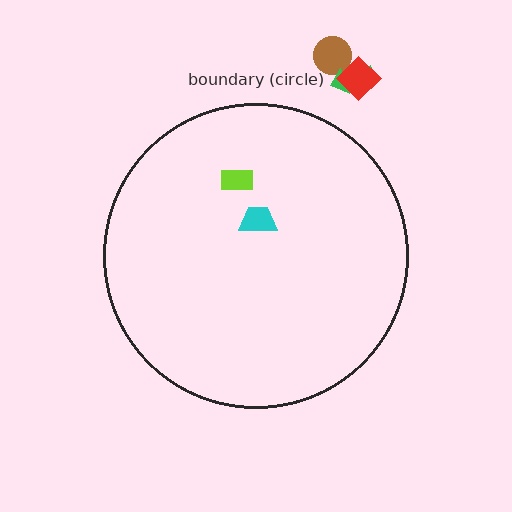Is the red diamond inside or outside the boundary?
Outside.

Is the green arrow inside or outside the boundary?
Outside.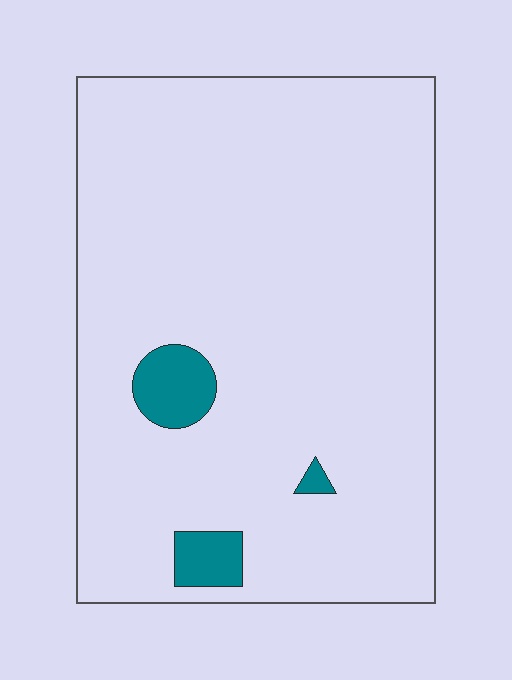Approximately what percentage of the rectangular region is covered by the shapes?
Approximately 5%.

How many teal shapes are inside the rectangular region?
3.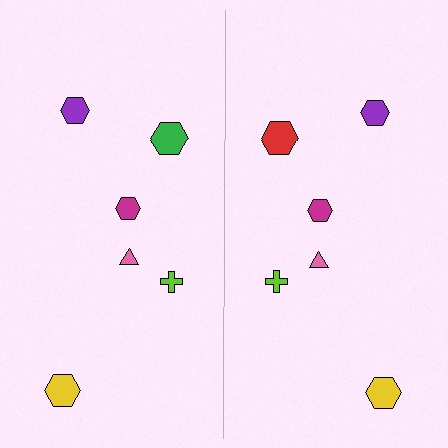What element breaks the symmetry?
The red hexagon on the right side breaks the symmetry — its mirror counterpart is green.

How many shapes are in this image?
There are 12 shapes in this image.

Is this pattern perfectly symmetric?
No, the pattern is not perfectly symmetric. The red hexagon on the right side breaks the symmetry — its mirror counterpart is green.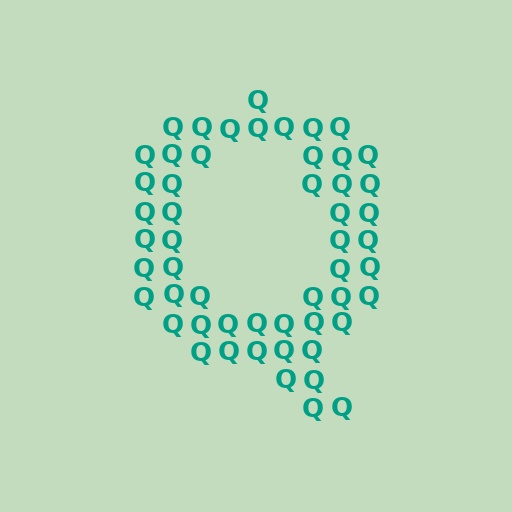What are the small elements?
The small elements are letter Q's.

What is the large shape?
The large shape is the letter Q.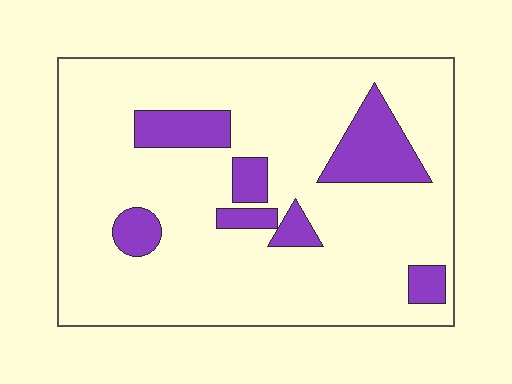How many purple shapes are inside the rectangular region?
7.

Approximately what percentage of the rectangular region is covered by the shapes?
Approximately 15%.